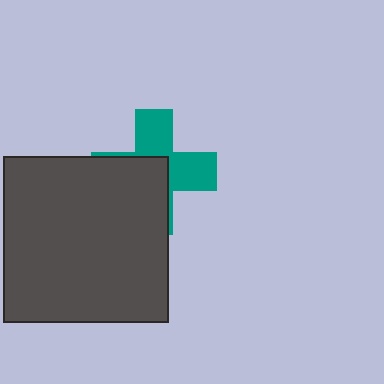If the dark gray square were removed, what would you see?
You would see the complete teal cross.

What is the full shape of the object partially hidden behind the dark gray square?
The partially hidden object is a teal cross.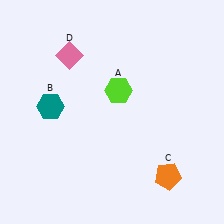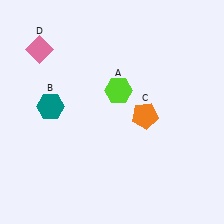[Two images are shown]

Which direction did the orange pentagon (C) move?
The orange pentagon (C) moved up.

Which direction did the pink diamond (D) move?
The pink diamond (D) moved left.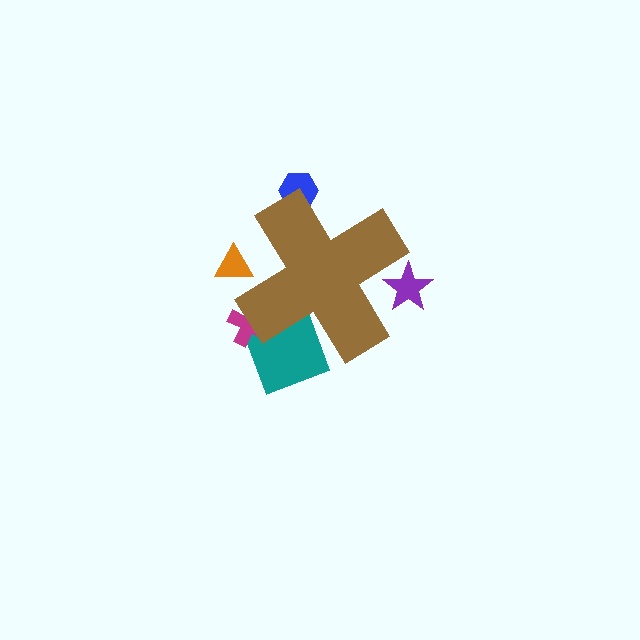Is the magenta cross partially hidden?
Yes, the magenta cross is partially hidden behind the brown cross.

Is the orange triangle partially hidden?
Yes, the orange triangle is partially hidden behind the brown cross.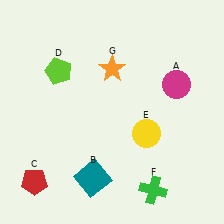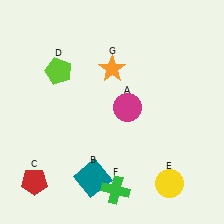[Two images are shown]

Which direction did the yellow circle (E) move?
The yellow circle (E) moved down.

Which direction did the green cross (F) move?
The green cross (F) moved left.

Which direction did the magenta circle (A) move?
The magenta circle (A) moved left.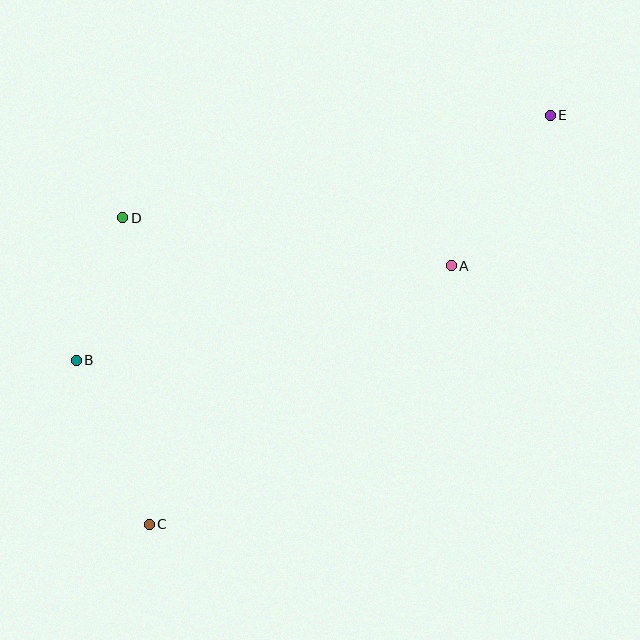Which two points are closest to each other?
Points B and D are closest to each other.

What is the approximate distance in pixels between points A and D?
The distance between A and D is approximately 332 pixels.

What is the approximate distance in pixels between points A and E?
The distance between A and E is approximately 180 pixels.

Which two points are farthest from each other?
Points C and E are farthest from each other.